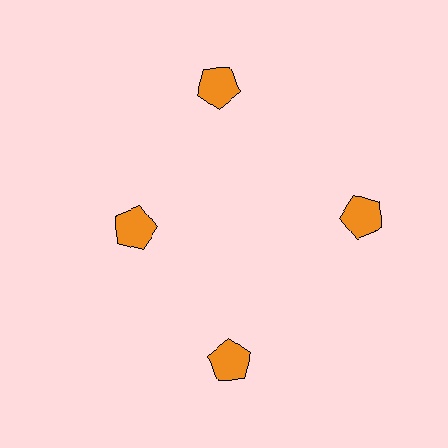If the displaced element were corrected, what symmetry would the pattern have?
It would have 4-fold rotational symmetry — the pattern would map onto itself every 90 degrees.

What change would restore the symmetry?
The symmetry would be restored by moving it outward, back onto the ring so that all 4 pentagons sit at equal angles and equal distance from the center.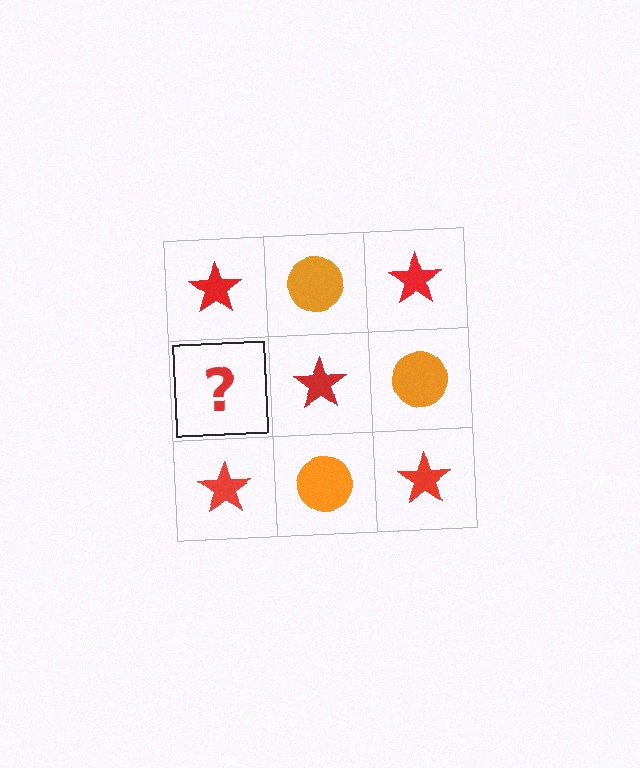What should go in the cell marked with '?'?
The missing cell should contain an orange circle.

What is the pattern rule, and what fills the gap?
The rule is that it alternates red star and orange circle in a checkerboard pattern. The gap should be filled with an orange circle.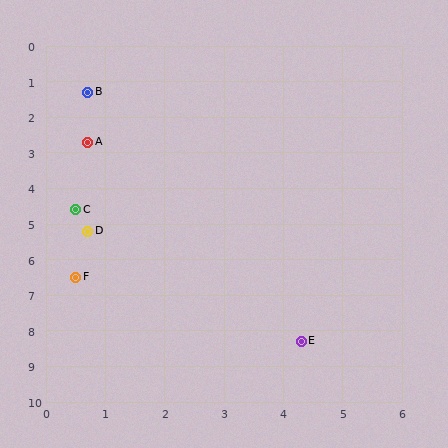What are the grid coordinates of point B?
Point B is at approximately (0.7, 1.3).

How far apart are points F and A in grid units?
Points F and A are about 3.8 grid units apart.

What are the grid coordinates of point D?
Point D is at approximately (0.7, 5.2).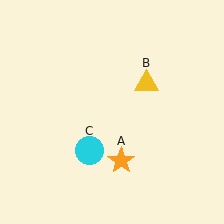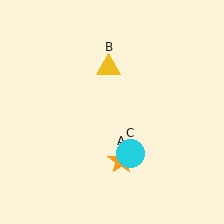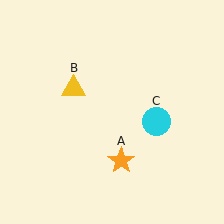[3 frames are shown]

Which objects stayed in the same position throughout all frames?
Orange star (object A) remained stationary.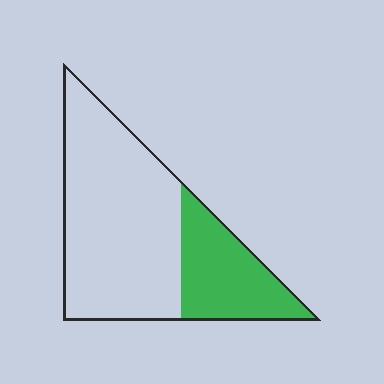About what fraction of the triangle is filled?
About one third (1/3).